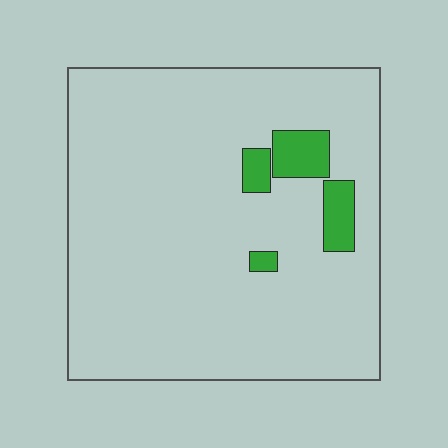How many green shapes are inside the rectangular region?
4.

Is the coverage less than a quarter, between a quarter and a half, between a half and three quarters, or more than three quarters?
Less than a quarter.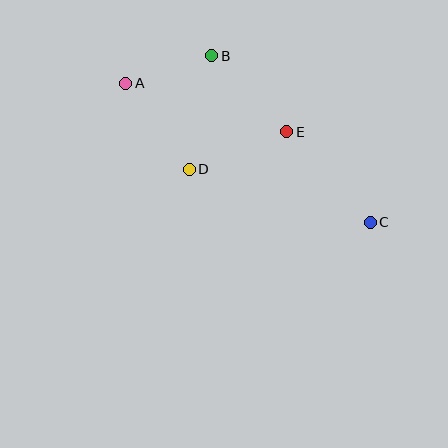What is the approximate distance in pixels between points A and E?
The distance between A and E is approximately 168 pixels.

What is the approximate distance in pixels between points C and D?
The distance between C and D is approximately 188 pixels.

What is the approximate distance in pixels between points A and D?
The distance between A and D is approximately 107 pixels.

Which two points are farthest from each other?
Points A and C are farthest from each other.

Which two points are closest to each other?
Points A and B are closest to each other.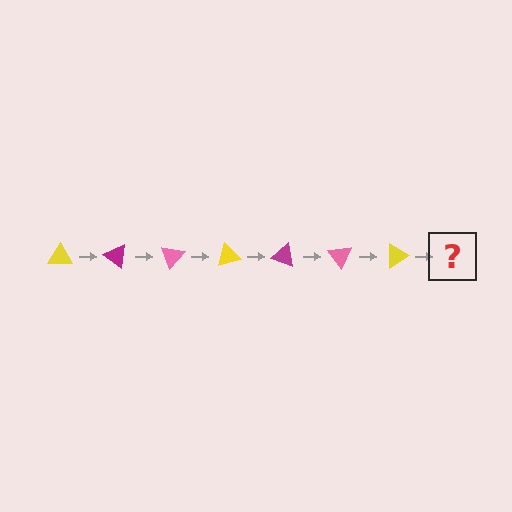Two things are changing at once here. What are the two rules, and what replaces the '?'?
The two rules are that it rotates 35 degrees each step and the color cycles through yellow, magenta, and pink. The '?' should be a magenta triangle, rotated 245 degrees from the start.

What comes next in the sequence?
The next element should be a magenta triangle, rotated 245 degrees from the start.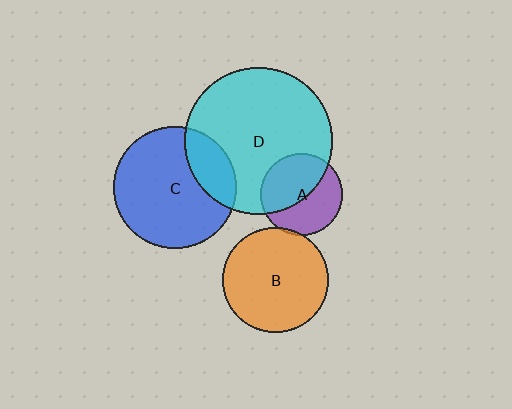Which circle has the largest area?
Circle D (cyan).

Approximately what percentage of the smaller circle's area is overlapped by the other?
Approximately 5%.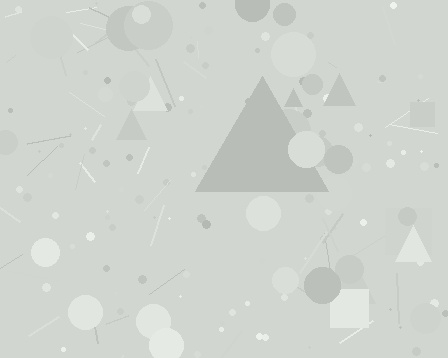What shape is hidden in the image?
A triangle is hidden in the image.